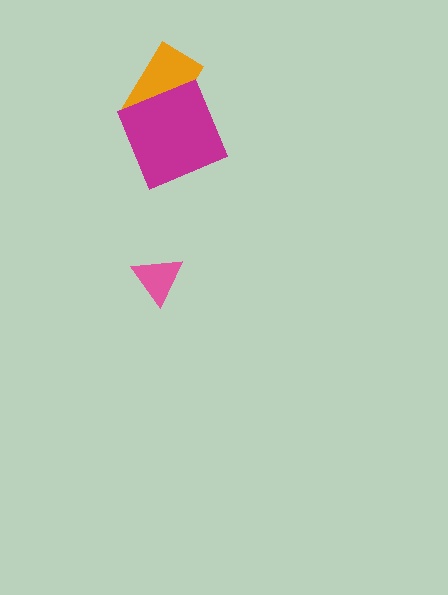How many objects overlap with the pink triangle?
0 objects overlap with the pink triangle.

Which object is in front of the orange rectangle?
The magenta square is in front of the orange rectangle.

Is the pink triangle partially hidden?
No, no other shape covers it.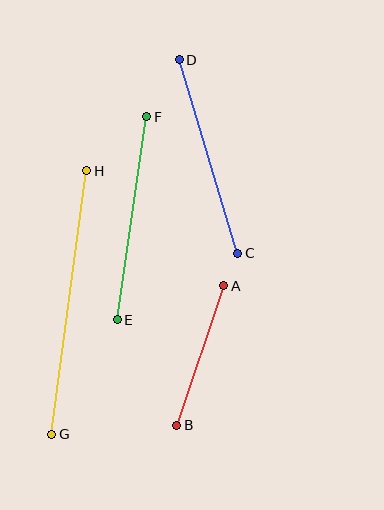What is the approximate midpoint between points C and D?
The midpoint is at approximately (209, 156) pixels.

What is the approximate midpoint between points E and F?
The midpoint is at approximately (132, 218) pixels.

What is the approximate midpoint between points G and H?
The midpoint is at approximately (69, 303) pixels.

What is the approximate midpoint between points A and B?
The midpoint is at approximately (200, 355) pixels.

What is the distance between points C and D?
The distance is approximately 202 pixels.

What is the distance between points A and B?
The distance is approximately 147 pixels.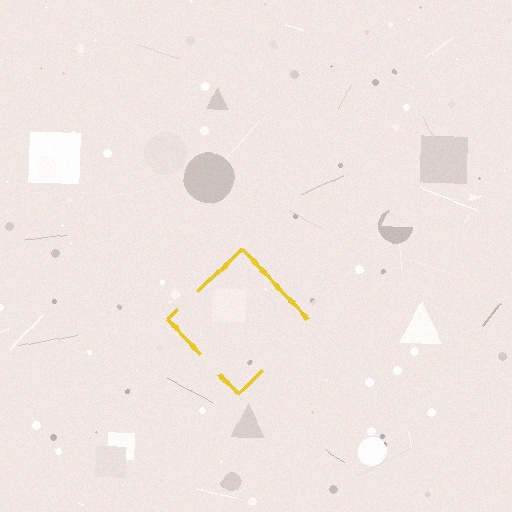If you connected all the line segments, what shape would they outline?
They would outline a diamond.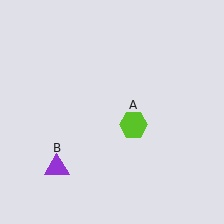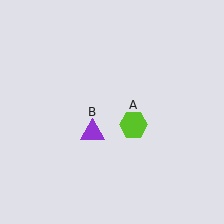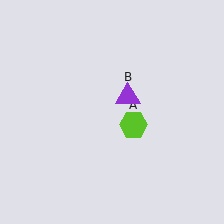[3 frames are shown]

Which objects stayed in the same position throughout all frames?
Lime hexagon (object A) remained stationary.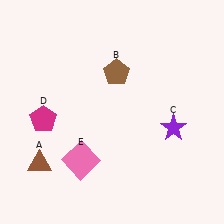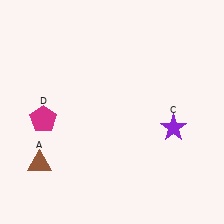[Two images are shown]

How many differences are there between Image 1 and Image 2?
There are 2 differences between the two images.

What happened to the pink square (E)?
The pink square (E) was removed in Image 2. It was in the bottom-left area of Image 1.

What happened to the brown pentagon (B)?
The brown pentagon (B) was removed in Image 2. It was in the top-right area of Image 1.